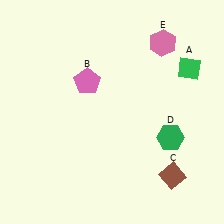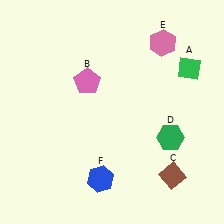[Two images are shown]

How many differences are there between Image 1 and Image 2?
There is 1 difference between the two images.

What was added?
A blue hexagon (F) was added in Image 2.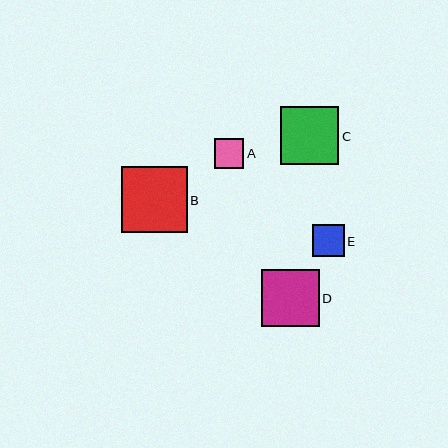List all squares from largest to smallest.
From largest to smallest: B, C, D, E, A.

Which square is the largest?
Square B is the largest with a size of approximately 66 pixels.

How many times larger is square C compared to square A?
Square C is approximately 1.9 times the size of square A.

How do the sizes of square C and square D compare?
Square C and square D are approximately the same size.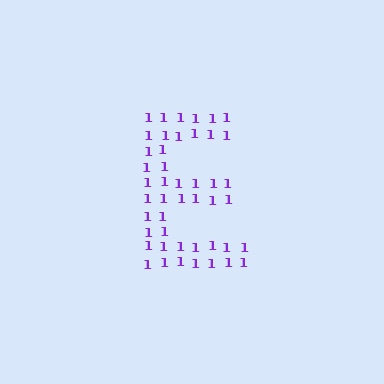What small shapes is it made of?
It is made of small digit 1's.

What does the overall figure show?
The overall figure shows the letter E.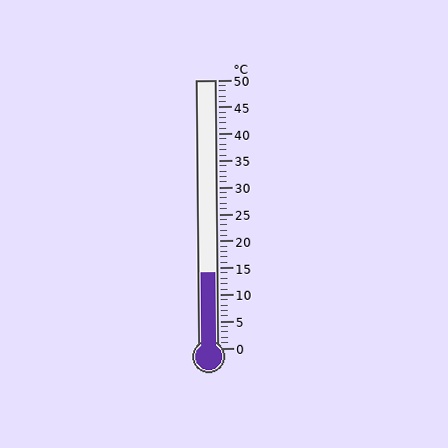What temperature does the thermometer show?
The thermometer shows approximately 14°C.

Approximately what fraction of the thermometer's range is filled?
The thermometer is filled to approximately 30% of its range.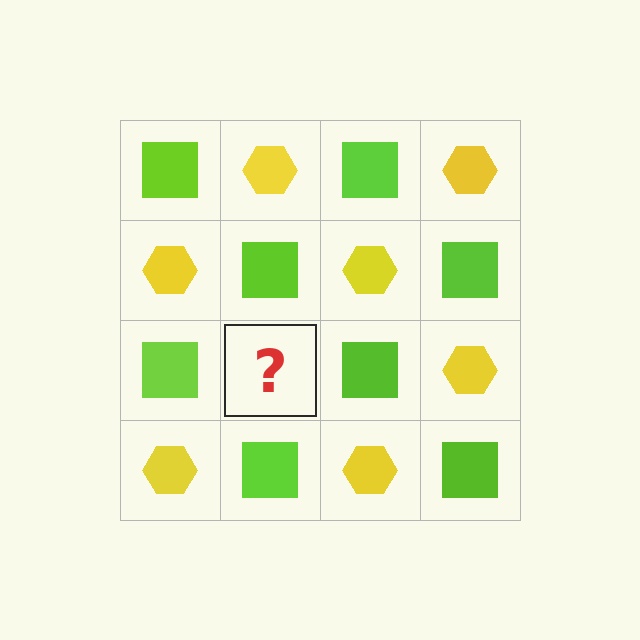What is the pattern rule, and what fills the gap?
The rule is that it alternates lime square and yellow hexagon in a checkerboard pattern. The gap should be filled with a yellow hexagon.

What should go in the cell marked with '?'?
The missing cell should contain a yellow hexagon.